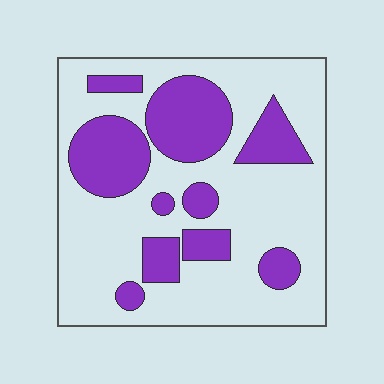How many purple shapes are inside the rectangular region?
10.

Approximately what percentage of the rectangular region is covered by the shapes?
Approximately 30%.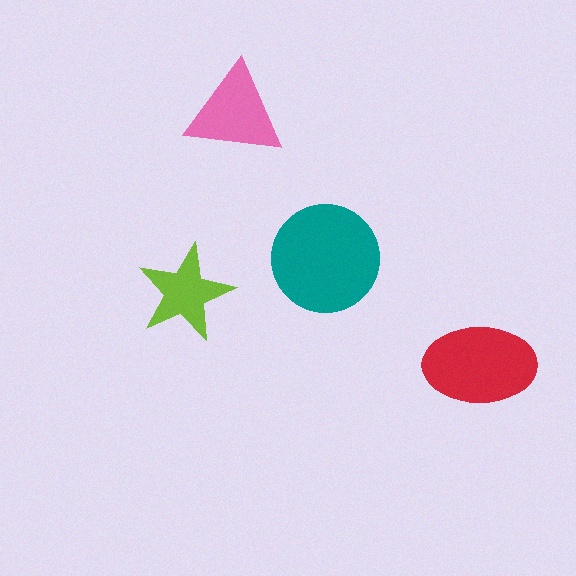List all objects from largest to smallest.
The teal circle, the red ellipse, the pink triangle, the lime star.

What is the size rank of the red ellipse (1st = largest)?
2nd.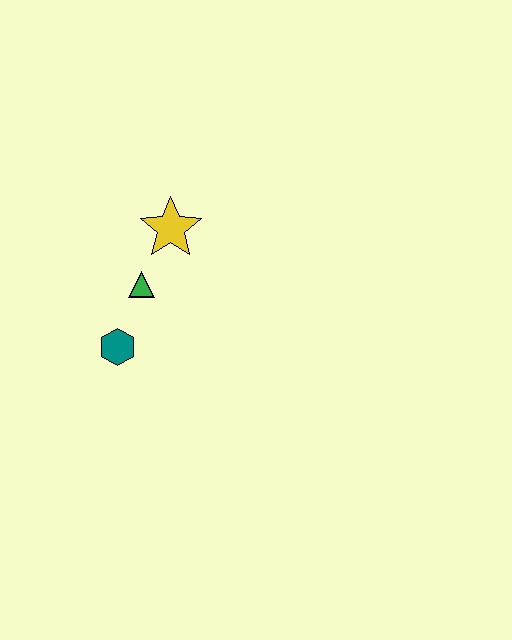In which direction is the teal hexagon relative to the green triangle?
The teal hexagon is below the green triangle.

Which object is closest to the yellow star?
The green triangle is closest to the yellow star.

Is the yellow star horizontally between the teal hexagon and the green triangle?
No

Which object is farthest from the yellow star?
The teal hexagon is farthest from the yellow star.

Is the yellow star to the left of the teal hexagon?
No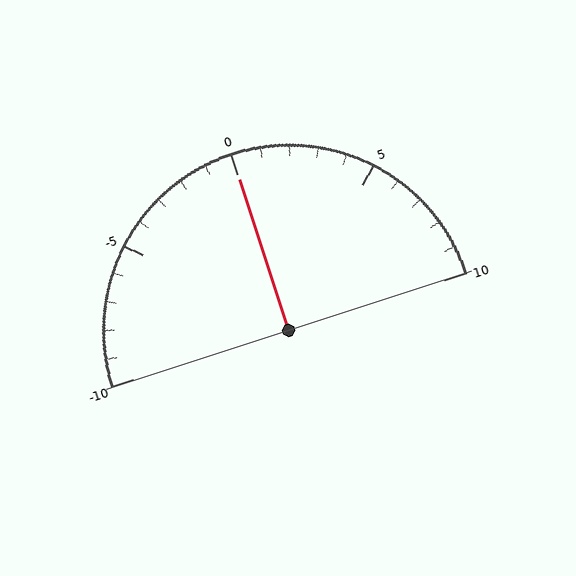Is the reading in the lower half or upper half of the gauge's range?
The reading is in the upper half of the range (-10 to 10).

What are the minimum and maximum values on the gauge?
The gauge ranges from -10 to 10.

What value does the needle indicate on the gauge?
The needle indicates approximately 0.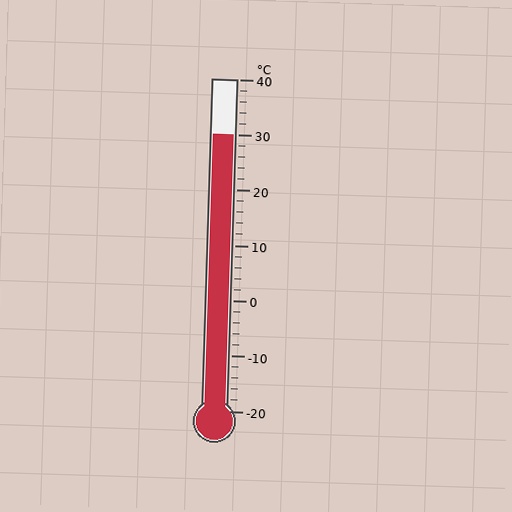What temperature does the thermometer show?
The thermometer shows approximately 30°C.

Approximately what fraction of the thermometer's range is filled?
The thermometer is filled to approximately 85% of its range.